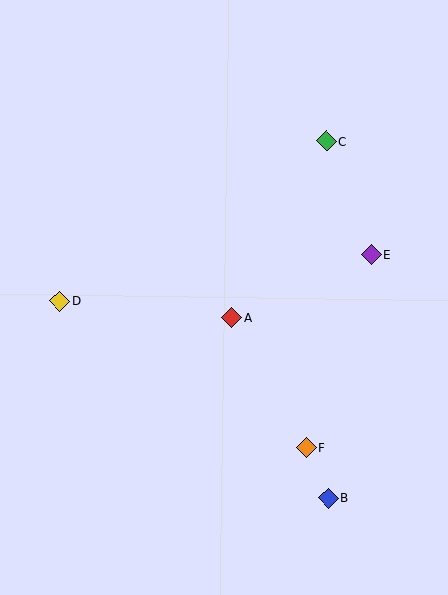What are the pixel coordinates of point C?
Point C is at (327, 141).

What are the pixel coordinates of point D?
Point D is at (59, 301).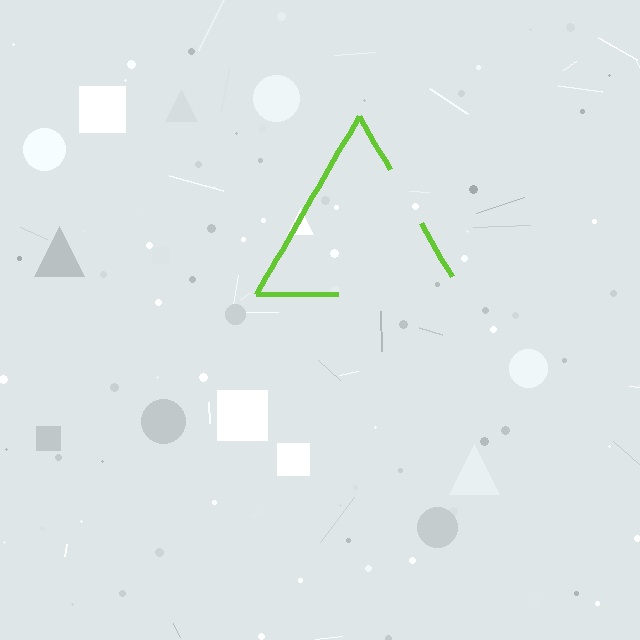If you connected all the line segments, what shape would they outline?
They would outline a triangle.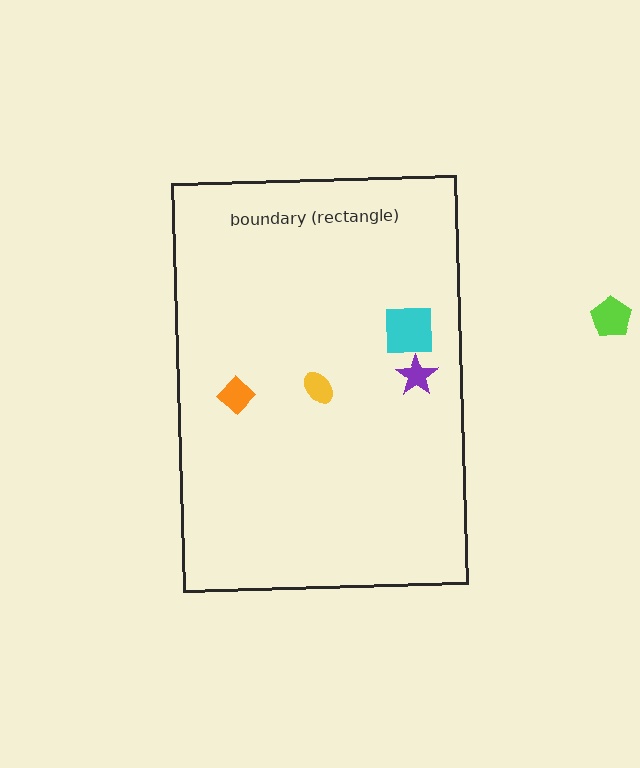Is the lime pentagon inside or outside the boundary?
Outside.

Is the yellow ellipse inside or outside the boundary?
Inside.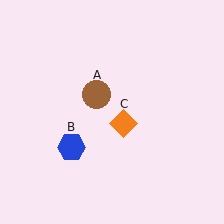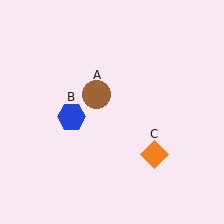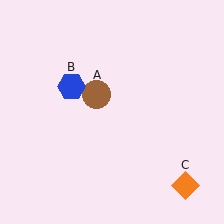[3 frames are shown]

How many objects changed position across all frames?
2 objects changed position: blue hexagon (object B), orange diamond (object C).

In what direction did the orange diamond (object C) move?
The orange diamond (object C) moved down and to the right.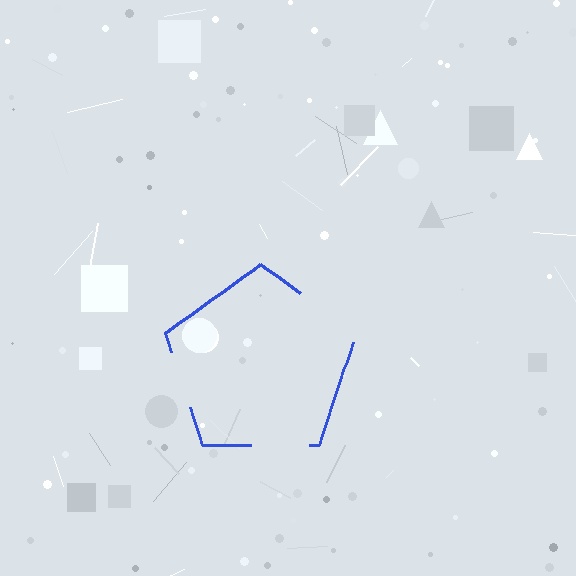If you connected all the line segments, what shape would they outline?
They would outline a pentagon.